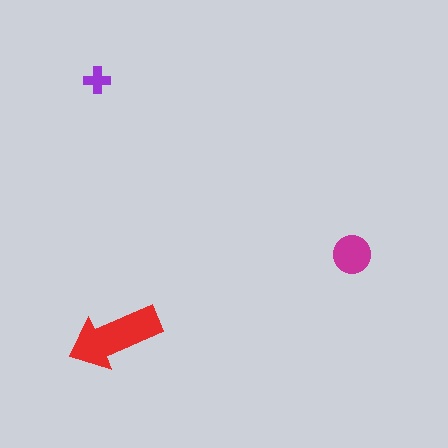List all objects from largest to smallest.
The red arrow, the magenta circle, the purple cross.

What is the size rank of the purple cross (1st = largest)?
3rd.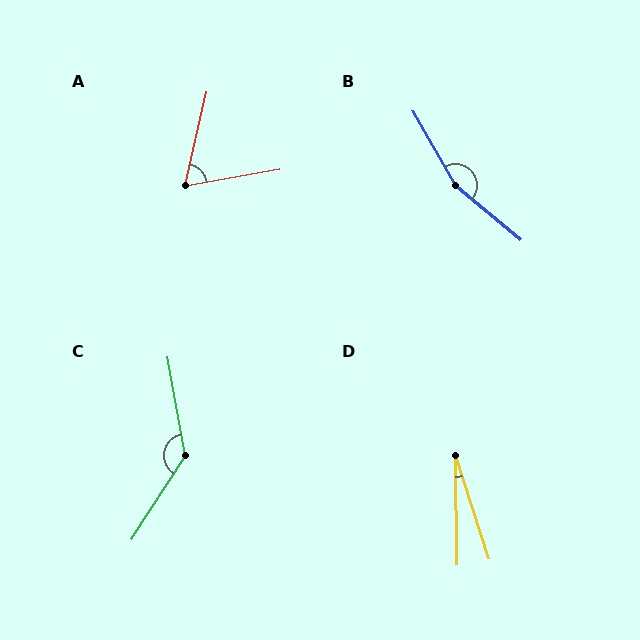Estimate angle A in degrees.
Approximately 67 degrees.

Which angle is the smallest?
D, at approximately 17 degrees.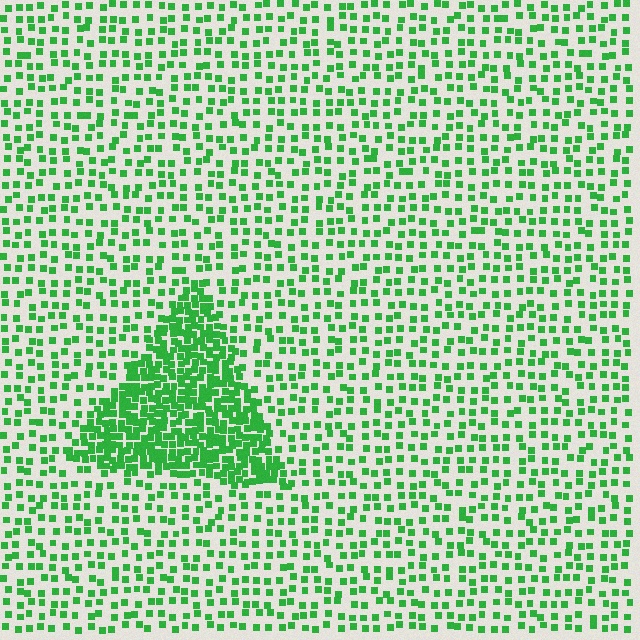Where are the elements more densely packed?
The elements are more densely packed inside the triangle boundary.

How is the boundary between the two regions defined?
The boundary is defined by a change in element density (approximately 2.6x ratio). All elements are the same color, size, and shape.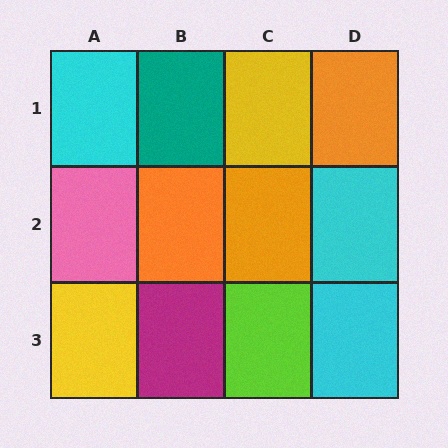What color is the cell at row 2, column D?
Cyan.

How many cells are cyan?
3 cells are cyan.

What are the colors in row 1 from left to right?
Cyan, teal, yellow, orange.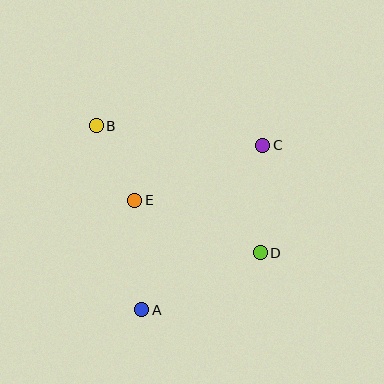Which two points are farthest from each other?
Points B and D are farthest from each other.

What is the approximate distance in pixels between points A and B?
The distance between A and B is approximately 189 pixels.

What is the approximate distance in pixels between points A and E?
The distance between A and E is approximately 110 pixels.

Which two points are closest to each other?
Points B and E are closest to each other.